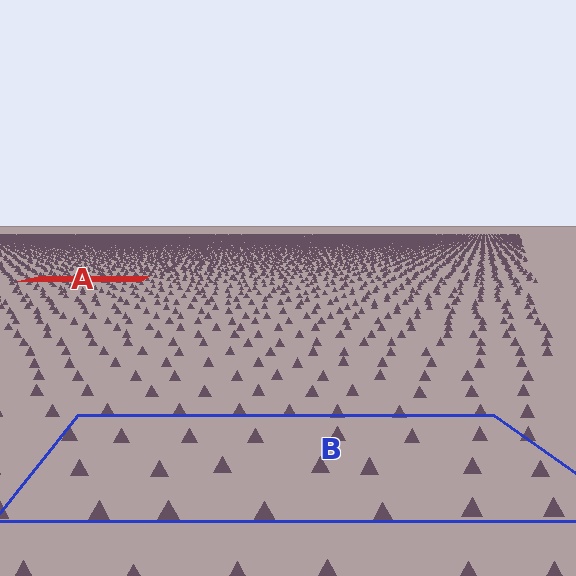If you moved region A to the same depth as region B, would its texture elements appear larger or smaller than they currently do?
They would appear larger. At a closer depth, the same texture elements are projected at a bigger on-screen size.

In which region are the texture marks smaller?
The texture marks are smaller in region A, because it is farther away.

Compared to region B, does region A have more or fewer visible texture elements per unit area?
Region A has more texture elements per unit area — they are packed more densely because it is farther away.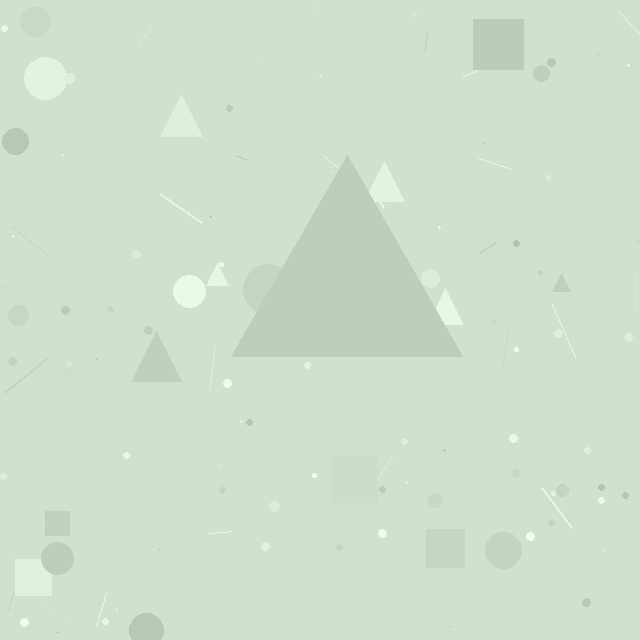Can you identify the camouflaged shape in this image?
The camouflaged shape is a triangle.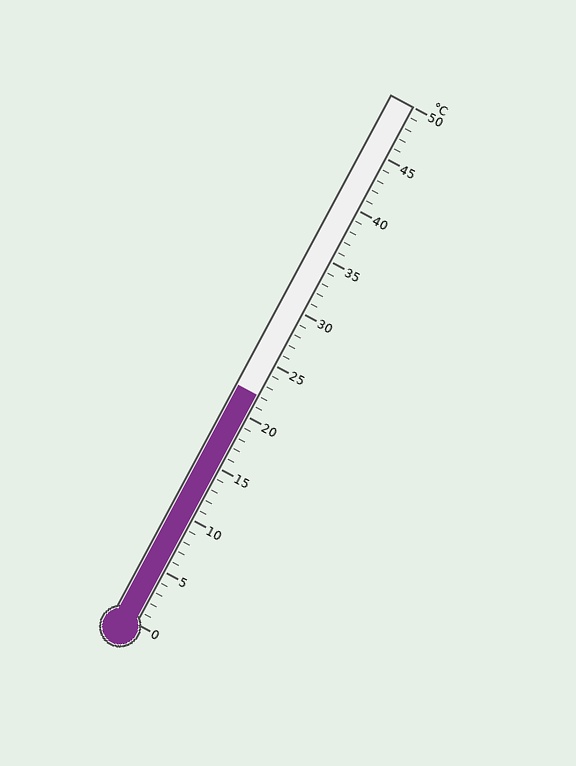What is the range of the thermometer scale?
The thermometer scale ranges from 0°C to 50°C.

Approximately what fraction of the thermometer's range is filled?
The thermometer is filled to approximately 45% of its range.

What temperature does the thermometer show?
The thermometer shows approximately 22°C.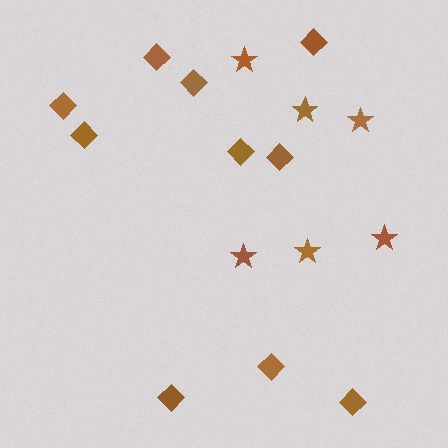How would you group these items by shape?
There are 2 groups: one group of diamonds (10) and one group of stars (6).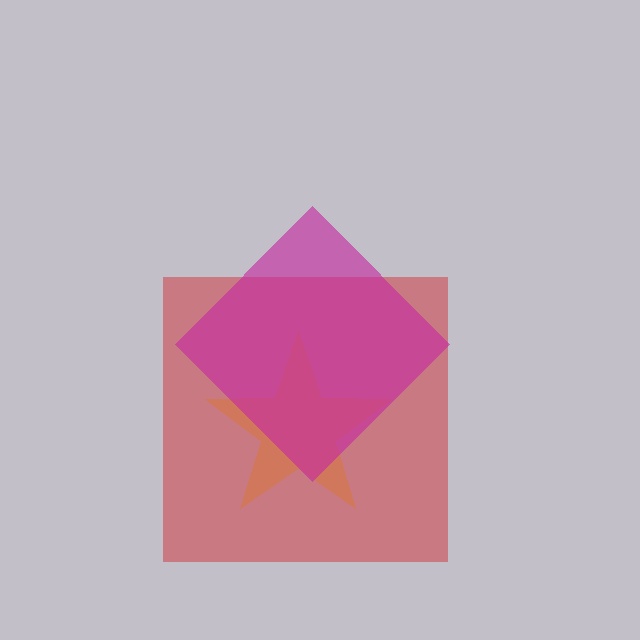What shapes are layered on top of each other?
The layered shapes are: a yellow star, a red square, a magenta diamond.